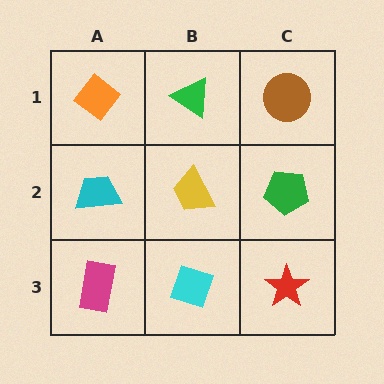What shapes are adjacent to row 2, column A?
An orange diamond (row 1, column A), a magenta rectangle (row 3, column A), a yellow trapezoid (row 2, column B).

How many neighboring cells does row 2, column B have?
4.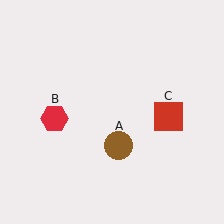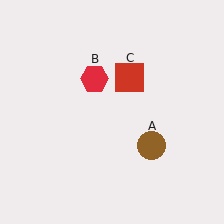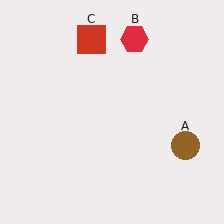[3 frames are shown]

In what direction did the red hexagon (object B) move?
The red hexagon (object B) moved up and to the right.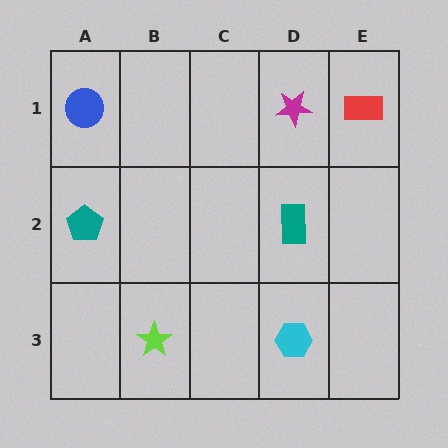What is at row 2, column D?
A teal rectangle.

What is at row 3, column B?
A lime star.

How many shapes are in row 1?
3 shapes.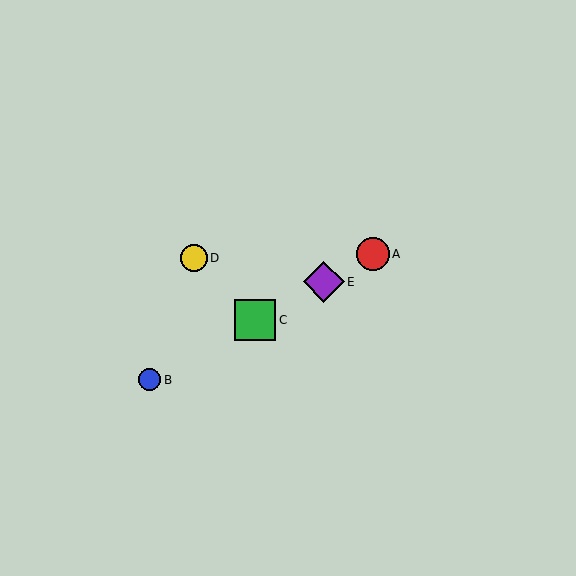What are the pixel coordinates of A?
Object A is at (373, 254).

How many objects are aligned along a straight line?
4 objects (A, B, C, E) are aligned along a straight line.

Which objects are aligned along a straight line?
Objects A, B, C, E are aligned along a straight line.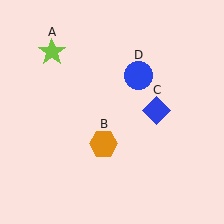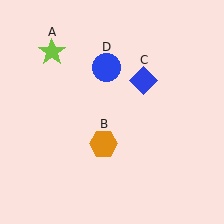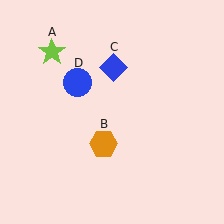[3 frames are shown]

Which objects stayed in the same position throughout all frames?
Lime star (object A) and orange hexagon (object B) remained stationary.